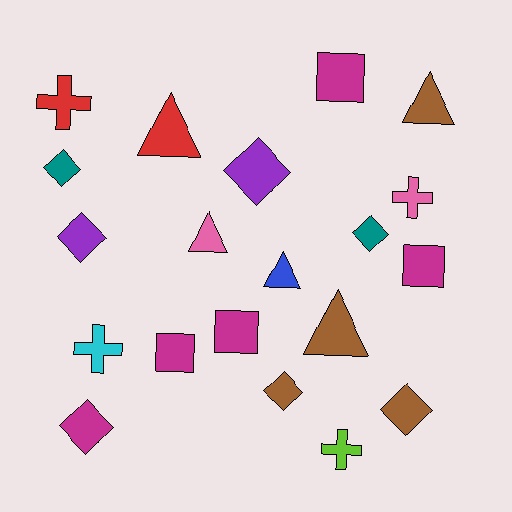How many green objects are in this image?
There are no green objects.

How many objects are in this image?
There are 20 objects.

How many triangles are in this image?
There are 5 triangles.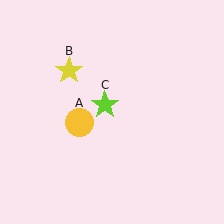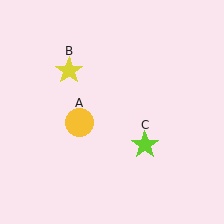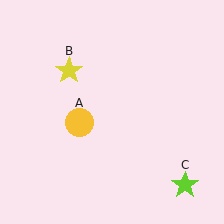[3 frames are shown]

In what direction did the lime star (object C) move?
The lime star (object C) moved down and to the right.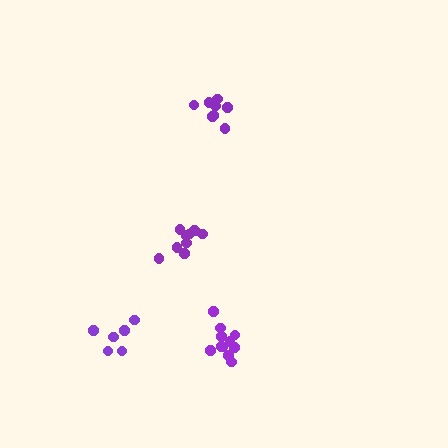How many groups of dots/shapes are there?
There are 4 groups.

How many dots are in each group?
Group 1: 8 dots, Group 2: 9 dots, Group 3: 6 dots, Group 4: 11 dots (34 total).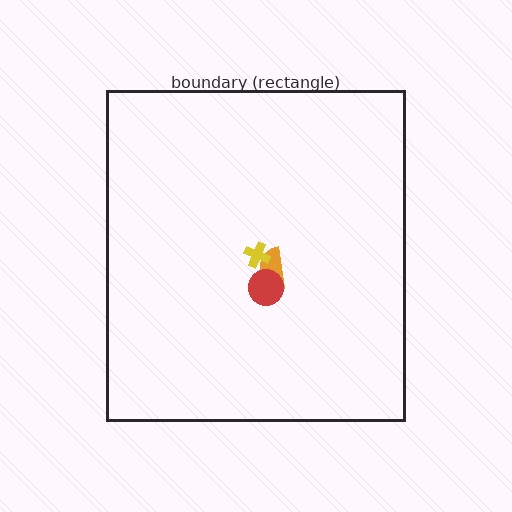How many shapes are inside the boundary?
3 inside, 0 outside.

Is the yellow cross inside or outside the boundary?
Inside.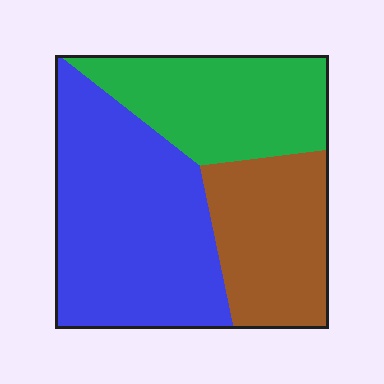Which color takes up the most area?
Blue, at roughly 45%.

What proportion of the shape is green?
Green takes up about one quarter (1/4) of the shape.